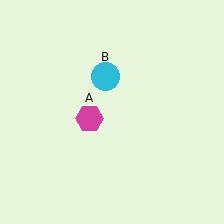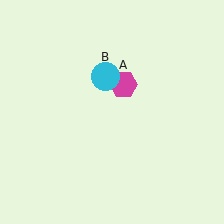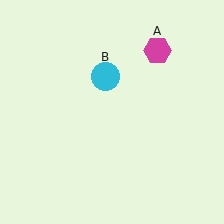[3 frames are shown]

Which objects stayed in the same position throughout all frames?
Cyan circle (object B) remained stationary.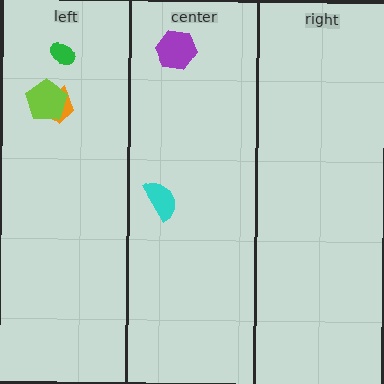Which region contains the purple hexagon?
The center region.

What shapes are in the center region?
The cyan semicircle, the purple hexagon.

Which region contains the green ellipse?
The left region.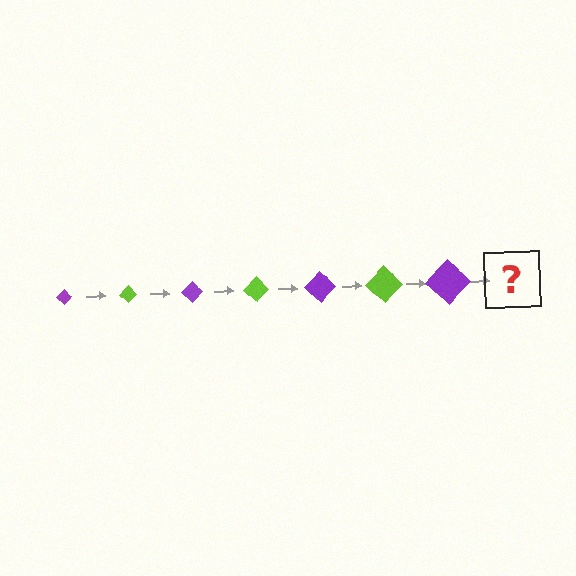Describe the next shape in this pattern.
It should be a lime diamond, larger than the previous one.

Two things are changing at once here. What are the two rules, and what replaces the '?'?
The two rules are that the diamond grows larger each step and the color cycles through purple and lime. The '?' should be a lime diamond, larger than the previous one.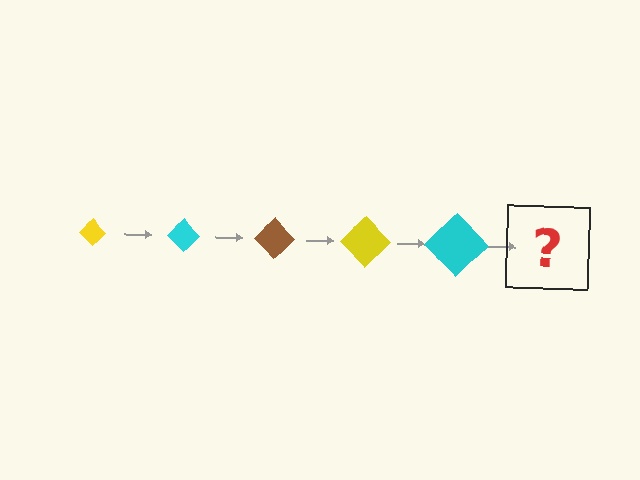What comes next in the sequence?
The next element should be a brown diamond, larger than the previous one.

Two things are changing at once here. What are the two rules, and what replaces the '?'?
The two rules are that the diamond grows larger each step and the color cycles through yellow, cyan, and brown. The '?' should be a brown diamond, larger than the previous one.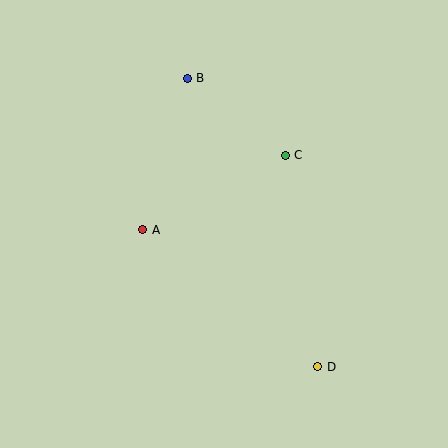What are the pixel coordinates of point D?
Point D is at (318, 367).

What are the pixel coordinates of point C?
Point C is at (285, 155).